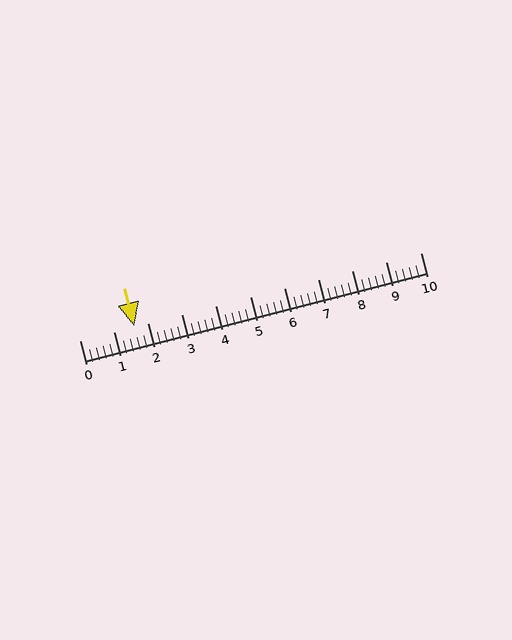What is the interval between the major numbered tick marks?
The major tick marks are spaced 1 units apart.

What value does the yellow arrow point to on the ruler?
The yellow arrow points to approximately 1.6.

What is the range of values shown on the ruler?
The ruler shows values from 0 to 10.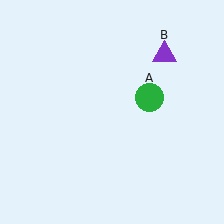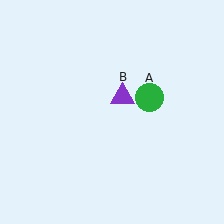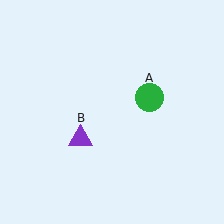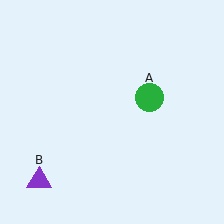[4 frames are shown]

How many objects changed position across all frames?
1 object changed position: purple triangle (object B).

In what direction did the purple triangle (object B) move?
The purple triangle (object B) moved down and to the left.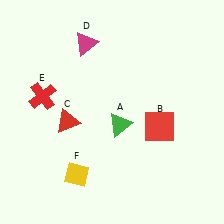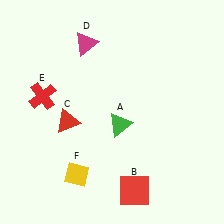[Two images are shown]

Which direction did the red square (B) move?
The red square (B) moved down.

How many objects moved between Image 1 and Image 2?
1 object moved between the two images.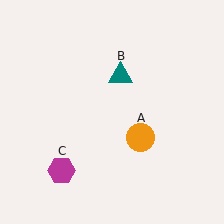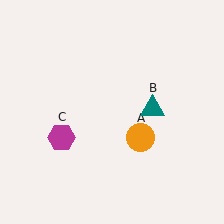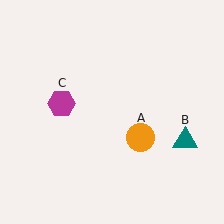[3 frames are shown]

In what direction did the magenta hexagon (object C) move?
The magenta hexagon (object C) moved up.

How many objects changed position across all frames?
2 objects changed position: teal triangle (object B), magenta hexagon (object C).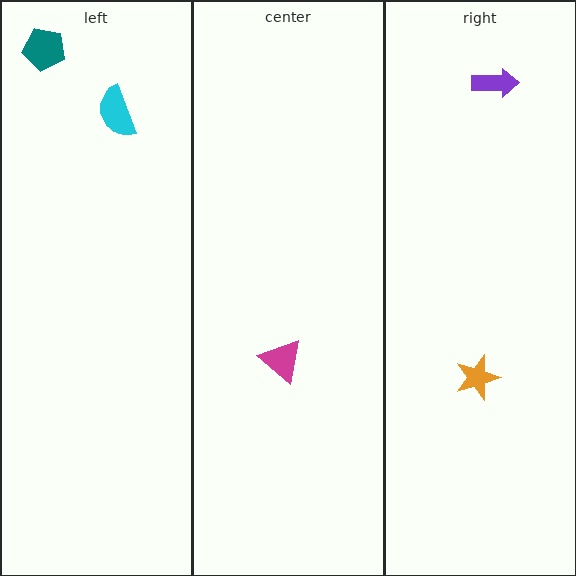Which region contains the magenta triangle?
The center region.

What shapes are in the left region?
The teal pentagon, the cyan semicircle.